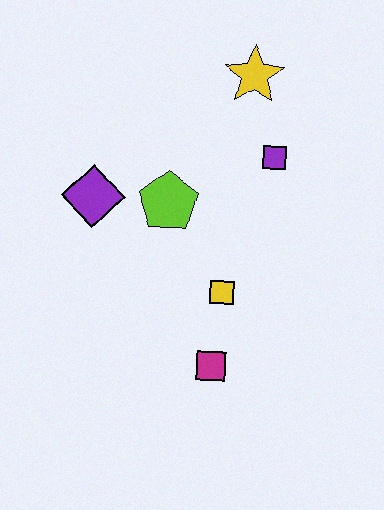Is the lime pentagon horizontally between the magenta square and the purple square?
No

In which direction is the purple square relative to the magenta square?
The purple square is above the magenta square.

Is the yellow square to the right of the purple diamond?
Yes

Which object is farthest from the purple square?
The magenta square is farthest from the purple square.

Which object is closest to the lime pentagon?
The purple diamond is closest to the lime pentagon.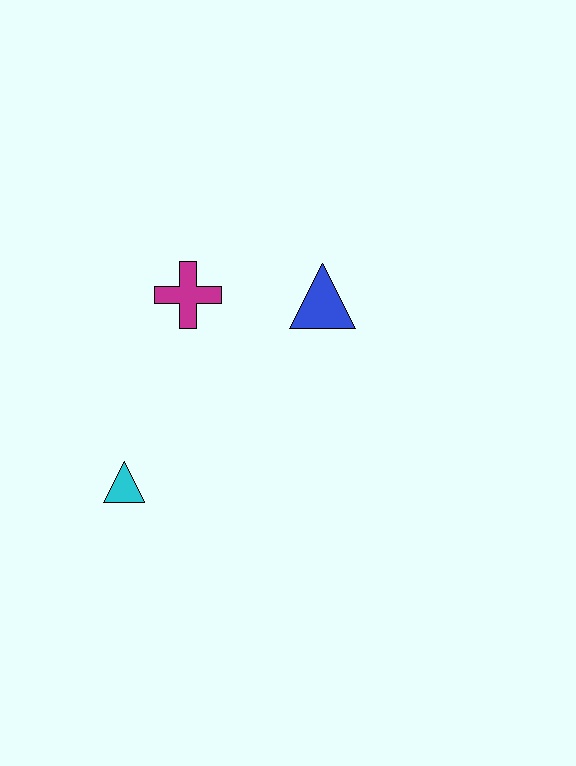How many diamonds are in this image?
There are no diamonds.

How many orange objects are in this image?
There are no orange objects.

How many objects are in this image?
There are 3 objects.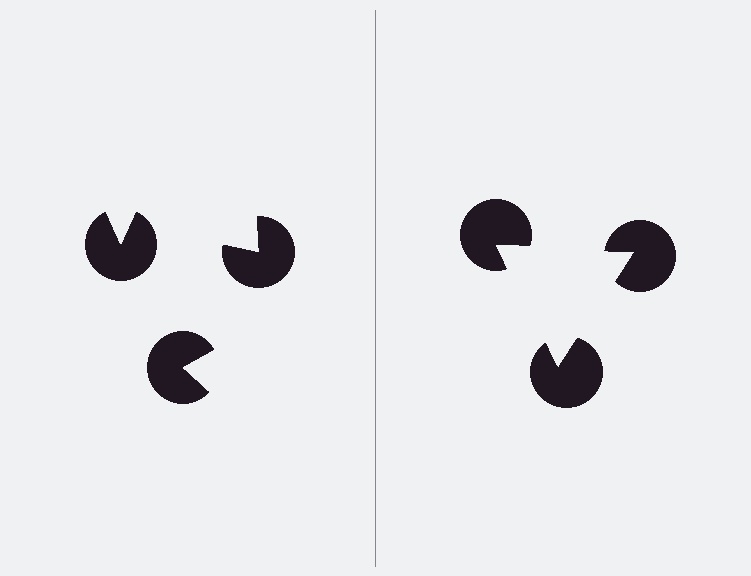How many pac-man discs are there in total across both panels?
6 — 3 on each side.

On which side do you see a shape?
An illusory triangle appears on the right side. On the left side the wedge cuts are rotated, so no coherent shape forms.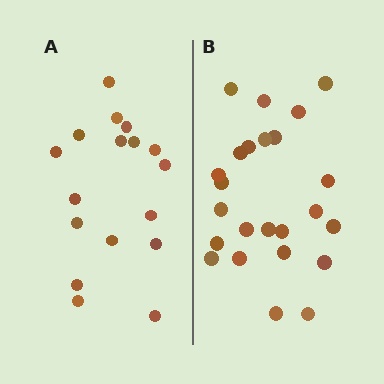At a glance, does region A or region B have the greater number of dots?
Region B (the right region) has more dots.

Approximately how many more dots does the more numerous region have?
Region B has roughly 8 or so more dots than region A.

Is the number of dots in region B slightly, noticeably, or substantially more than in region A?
Region B has noticeably more, but not dramatically so. The ratio is roughly 1.4 to 1.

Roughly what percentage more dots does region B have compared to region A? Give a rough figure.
About 40% more.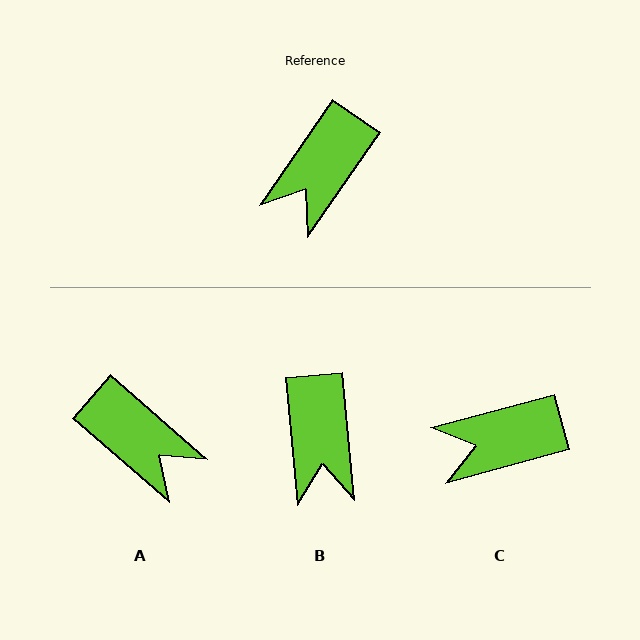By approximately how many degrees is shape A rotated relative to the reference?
Approximately 83 degrees counter-clockwise.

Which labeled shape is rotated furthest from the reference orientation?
A, about 83 degrees away.